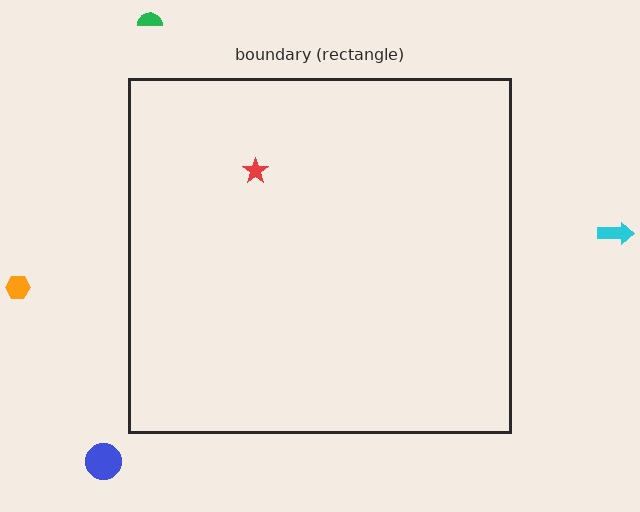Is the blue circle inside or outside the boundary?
Outside.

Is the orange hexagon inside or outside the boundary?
Outside.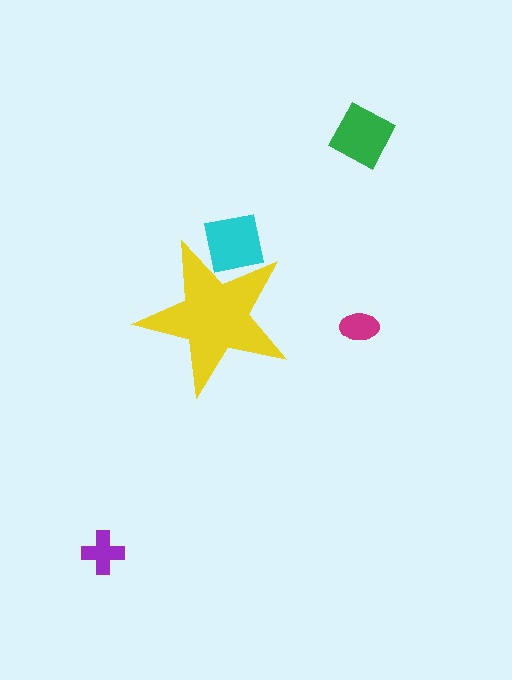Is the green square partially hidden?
No, the green square is fully visible.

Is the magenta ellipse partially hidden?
No, the magenta ellipse is fully visible.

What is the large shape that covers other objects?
A yellow star.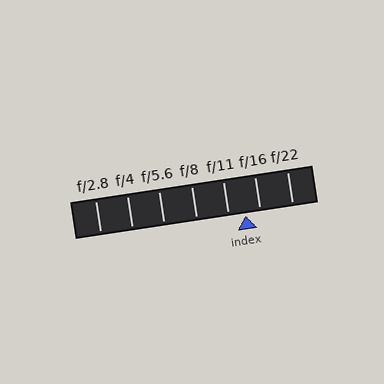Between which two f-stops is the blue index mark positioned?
The index mark is between f/11 and f/16.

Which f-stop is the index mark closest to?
The index mark is closest to f/16.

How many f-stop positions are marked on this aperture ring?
There are 7 f-stop positions marked.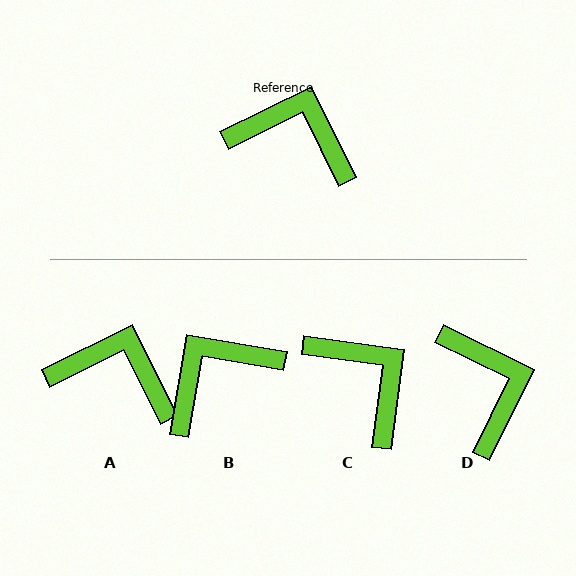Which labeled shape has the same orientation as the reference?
A.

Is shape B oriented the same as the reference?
No, it is off by about 54 degrees.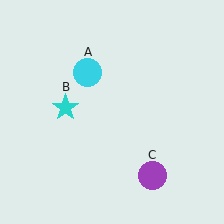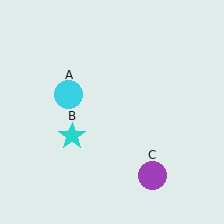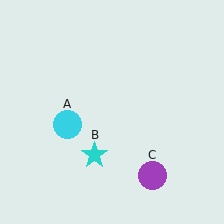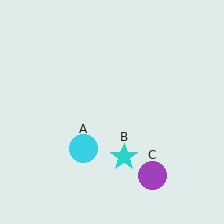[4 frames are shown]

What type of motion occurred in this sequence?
The cyan circle (object A), cyan star (object B) rotated counterclockwise around the center of the scene.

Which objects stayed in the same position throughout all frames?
Purple circle (object C) remained stationary.